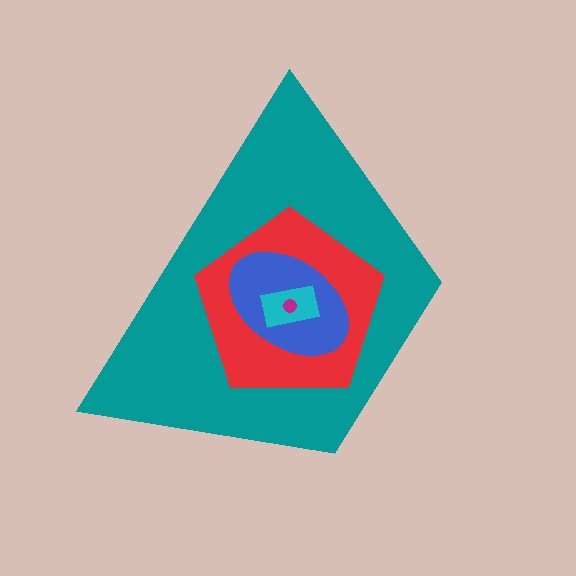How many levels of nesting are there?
5.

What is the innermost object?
The magenta circle.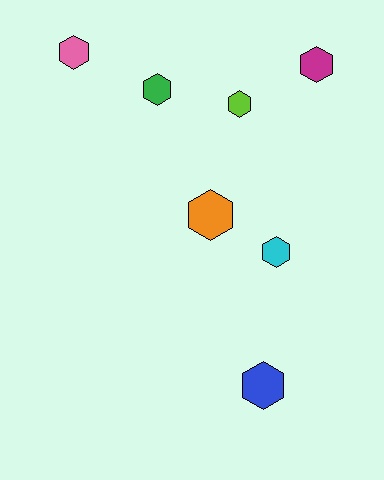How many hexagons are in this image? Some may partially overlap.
There are 7 hexagons.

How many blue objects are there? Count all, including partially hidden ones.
There is 1 blue object.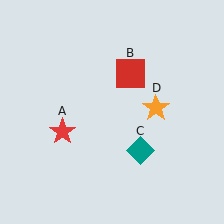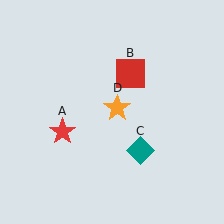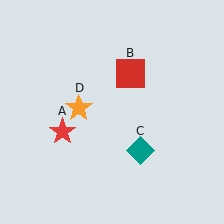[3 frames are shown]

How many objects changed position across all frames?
1 object changed position: orange star (object D).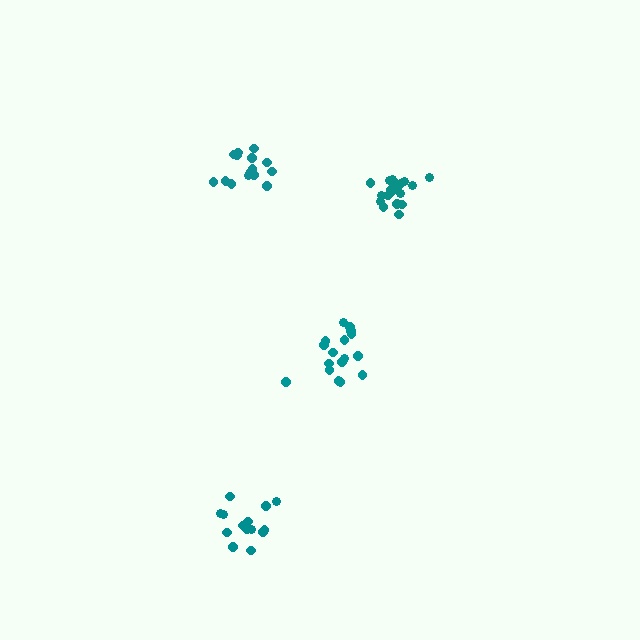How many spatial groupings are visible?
There are 4 spatial groupings.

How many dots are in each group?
Group 1: 20 dots, Group 2: 16 dots, Group 3: 15 dots, Group 4: 17 dots (68 total).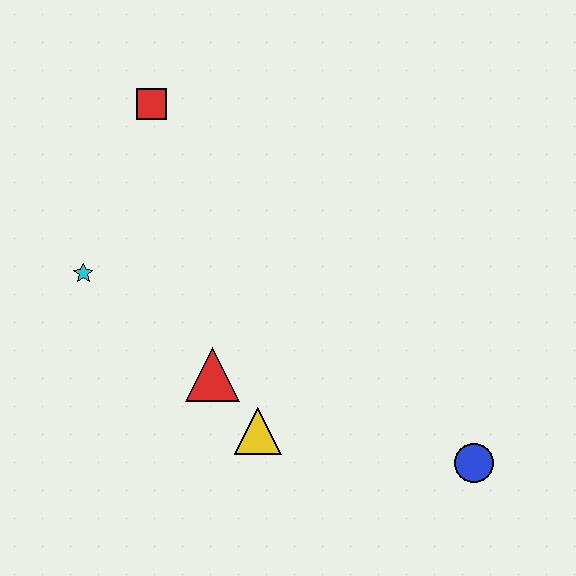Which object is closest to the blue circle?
The yellow triangle is closest to the blue circle.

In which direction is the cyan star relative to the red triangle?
The cyan star is to the left of the red triangle.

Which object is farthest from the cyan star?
The blue circle is farthest from the cyan star.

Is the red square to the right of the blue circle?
No